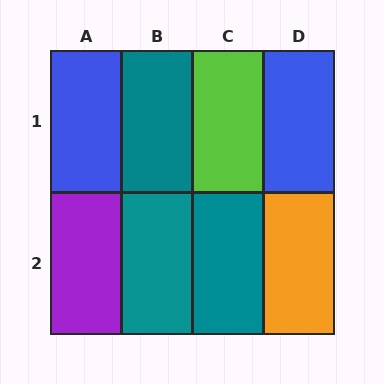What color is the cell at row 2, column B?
Teal.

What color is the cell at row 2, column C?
Teal.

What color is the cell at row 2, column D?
Orange.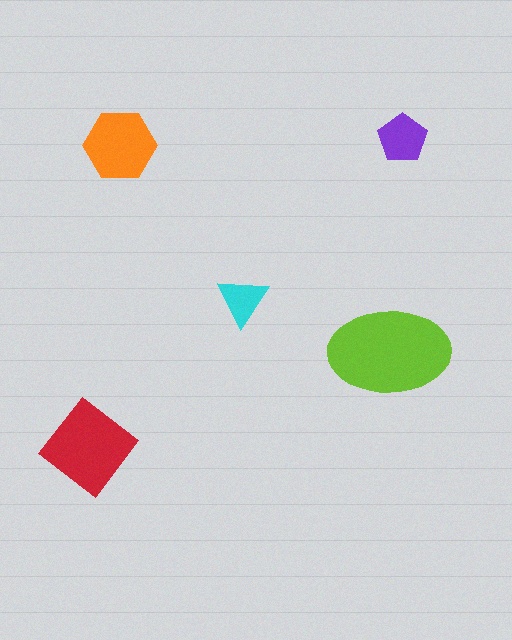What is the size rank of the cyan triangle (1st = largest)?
5th.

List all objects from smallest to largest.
The cyan triangle, the purple pentagon, the orange hexagon, the red diamond, the lime ellipse.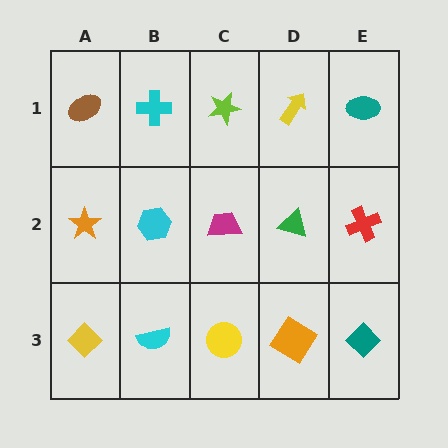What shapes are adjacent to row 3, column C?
A magenta trapezoid (row 2, column C), a cyan semicircle (row 3, column B), an orange diamond (row 3, column D).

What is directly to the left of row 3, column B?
A yellow diamond.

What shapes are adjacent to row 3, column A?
An orange star (row 2, column A), a cyan semicircle (row 3, column B).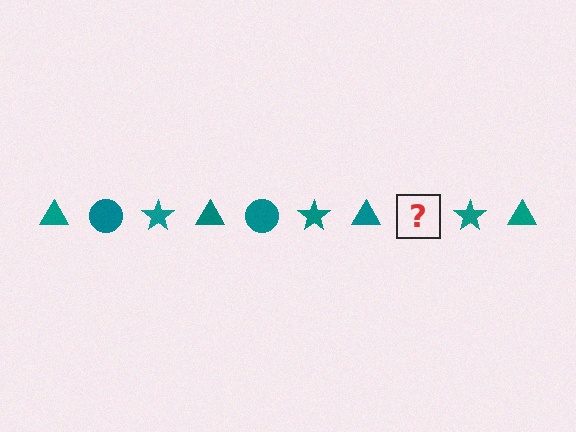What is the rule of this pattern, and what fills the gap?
The rule is that the pattern cycles through triangle, circle, star shapes in teal. The gap should be filled with a teal circle.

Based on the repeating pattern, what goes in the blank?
The blank should be a teal circle.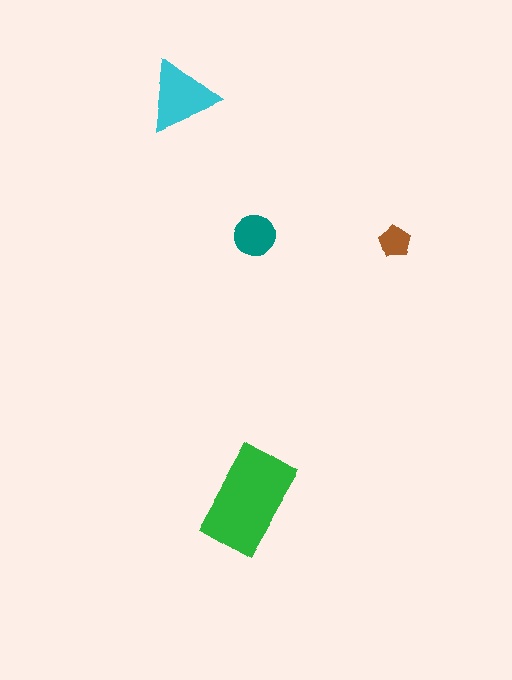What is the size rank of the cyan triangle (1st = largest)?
2nd.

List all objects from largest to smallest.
The green rectangle, the cyan triangle, the teal circle, the brown pentagon.